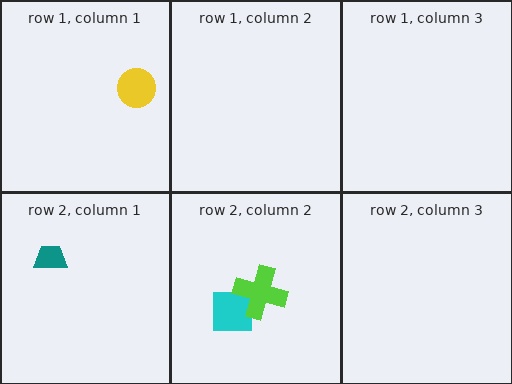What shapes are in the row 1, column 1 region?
The yellow circle.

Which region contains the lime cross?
The row 2, column 2 region.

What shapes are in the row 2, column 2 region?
The cyan square, the lime cross.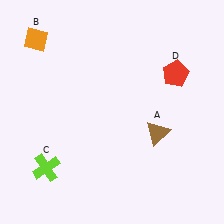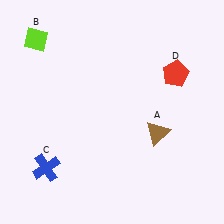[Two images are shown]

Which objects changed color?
B changed from orange to lime. C changed from lime to blue.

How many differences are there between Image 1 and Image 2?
There are 2 differences between the two images.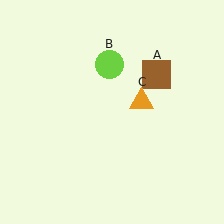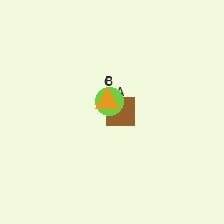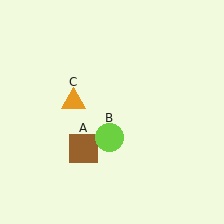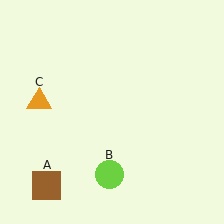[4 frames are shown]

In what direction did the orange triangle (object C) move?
The orange triangle (object C) moved left.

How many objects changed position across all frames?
3 objects changed position: brown square (object A), lime circle (object B), orange triangle (object C).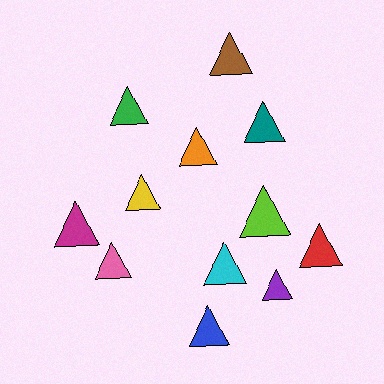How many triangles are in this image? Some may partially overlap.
There are 12 triangles.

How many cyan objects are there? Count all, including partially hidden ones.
There is 1 cyan object.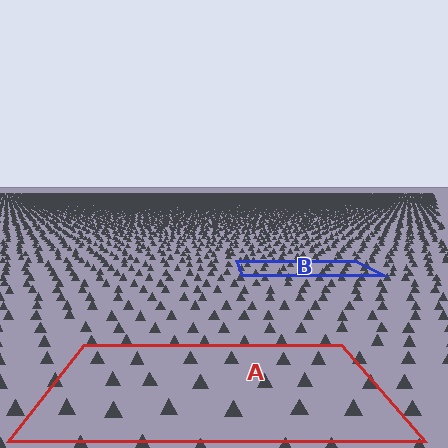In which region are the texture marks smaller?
The texture marks are smaller in region B, because it is farther away.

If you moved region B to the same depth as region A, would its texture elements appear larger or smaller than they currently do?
They would appear larger. At a closer depth, the same texture elements are projected at a bigger on-screen size.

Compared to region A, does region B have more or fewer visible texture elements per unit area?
Region B has more texture elements per unit area — they are packed more densely because it is farther away.